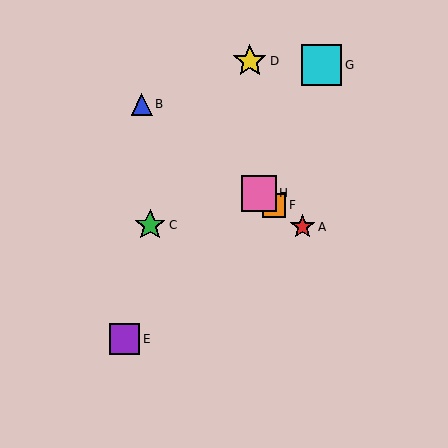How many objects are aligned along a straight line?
4 objects (A, B, F, H) are aligned along a straight line.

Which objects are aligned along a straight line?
Objects A, B, F, H are aligned along a straight line.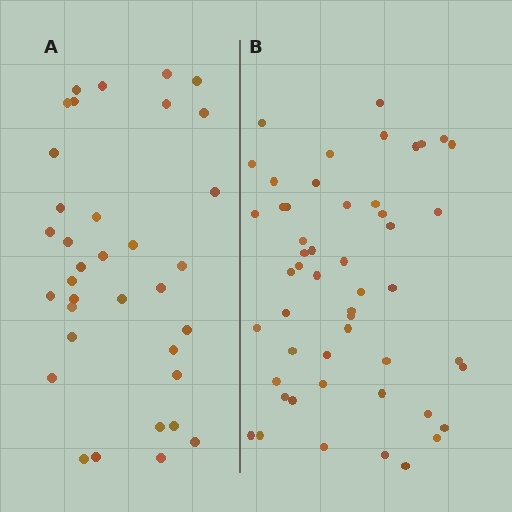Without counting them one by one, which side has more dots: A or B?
Region B (the right region) has more dots.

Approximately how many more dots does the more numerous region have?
Region B has approximately 15 more dots than region A.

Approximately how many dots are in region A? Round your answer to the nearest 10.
About 40 dots. (The exact count is 35, which rounds to 40.)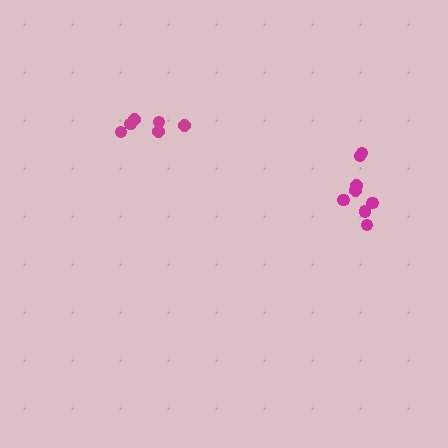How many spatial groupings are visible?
There are 2 spatial groupings.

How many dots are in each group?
Group 1: 6 dots, Group 2: 8 dots (14 total).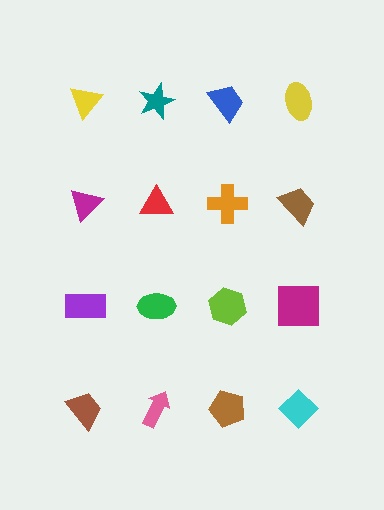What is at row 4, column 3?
A brown pentagon.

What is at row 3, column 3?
A lime hexagon.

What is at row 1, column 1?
A yellow triangle.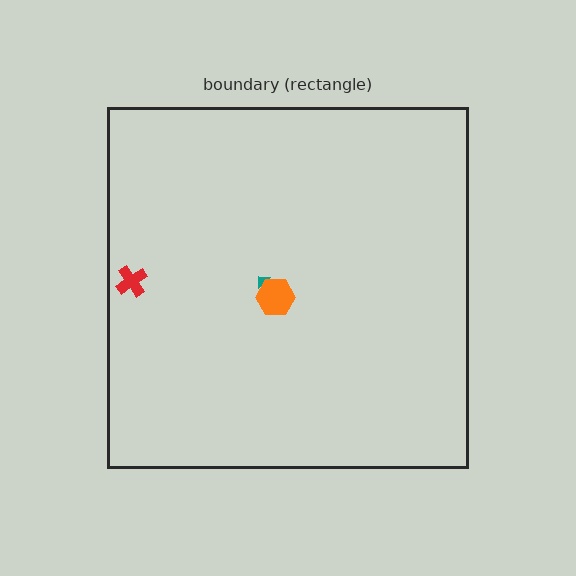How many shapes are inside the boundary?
3 inside, 0 outside.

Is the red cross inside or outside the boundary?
Inside.